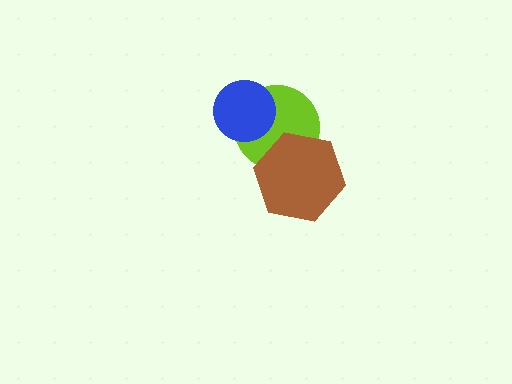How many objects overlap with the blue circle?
1 object overlaps with the blue circle.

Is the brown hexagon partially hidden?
No, no other shape covers it.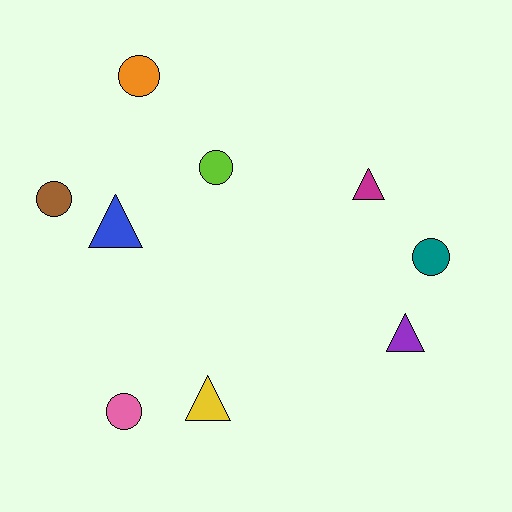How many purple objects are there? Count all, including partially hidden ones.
There is 1 purple object.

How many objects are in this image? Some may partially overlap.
There are 9 objects.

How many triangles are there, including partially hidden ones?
There are 4 triangles.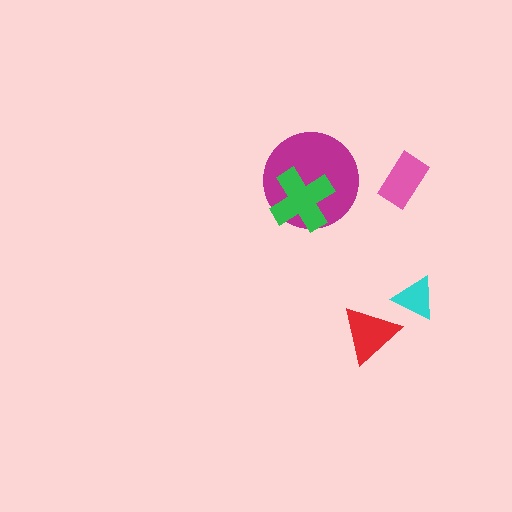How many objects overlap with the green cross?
1 object overlaps with the green cross.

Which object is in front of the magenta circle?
The green cross is in front of the magenta circle.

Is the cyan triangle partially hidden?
No, no other shape covers it.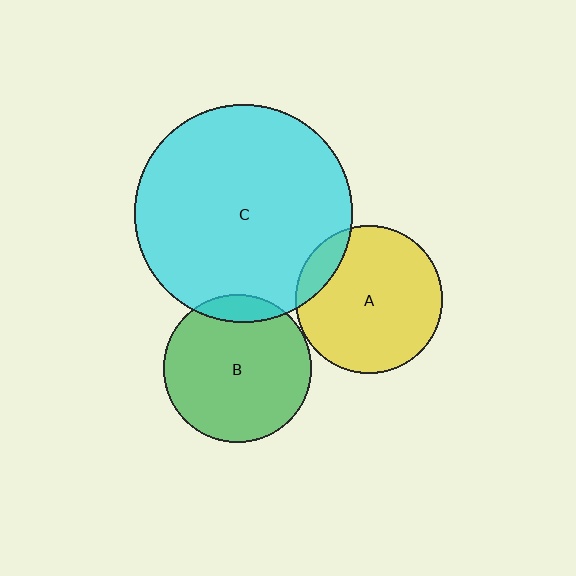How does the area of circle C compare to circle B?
Approximately 2.2 times.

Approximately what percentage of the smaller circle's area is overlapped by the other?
Approximately 10%.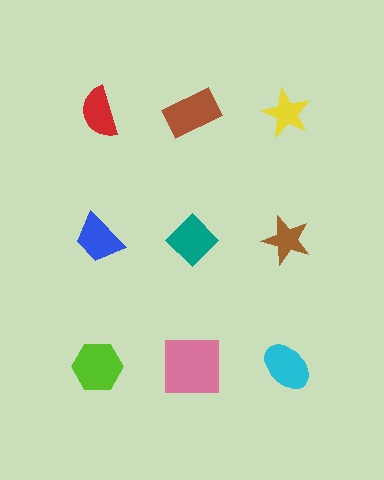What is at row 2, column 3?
A brown star.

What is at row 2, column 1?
A blue trapezoid.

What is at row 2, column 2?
A teal diamond.